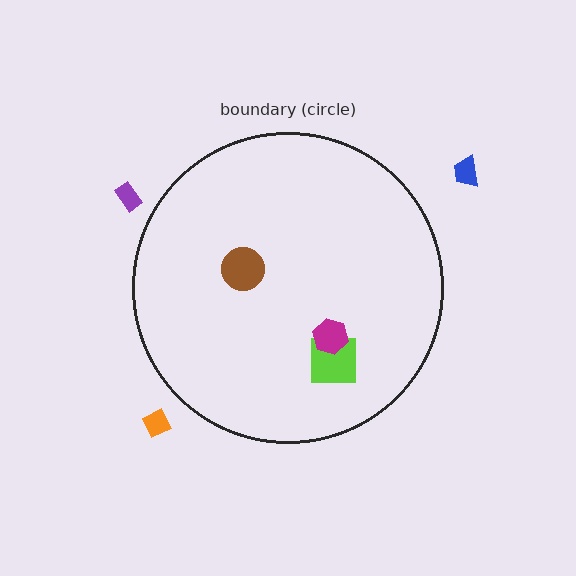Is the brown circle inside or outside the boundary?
Inside.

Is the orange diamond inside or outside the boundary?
Outside.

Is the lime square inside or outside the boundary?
Inside.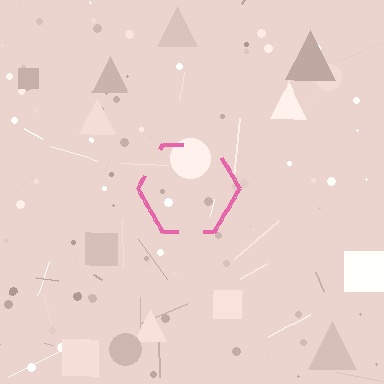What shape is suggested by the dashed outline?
The dashed outline suggests a hexagon.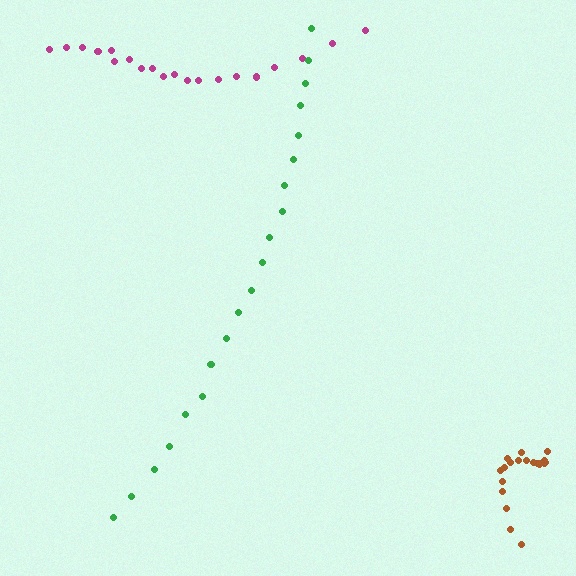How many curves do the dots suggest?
There are 3 distinct paths.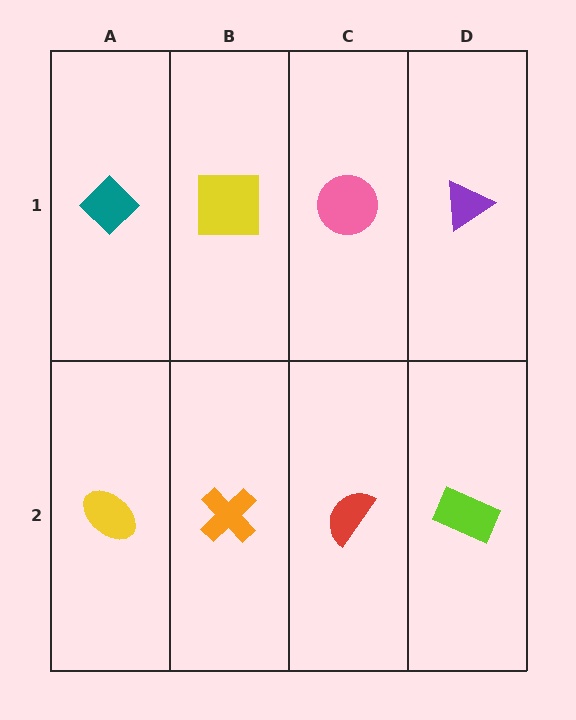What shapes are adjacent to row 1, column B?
An orange cross (row 2, column B), a teal diamond (row 1, column A), a pink circle (row 1, column C).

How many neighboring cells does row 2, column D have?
2.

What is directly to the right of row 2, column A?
An orange cross.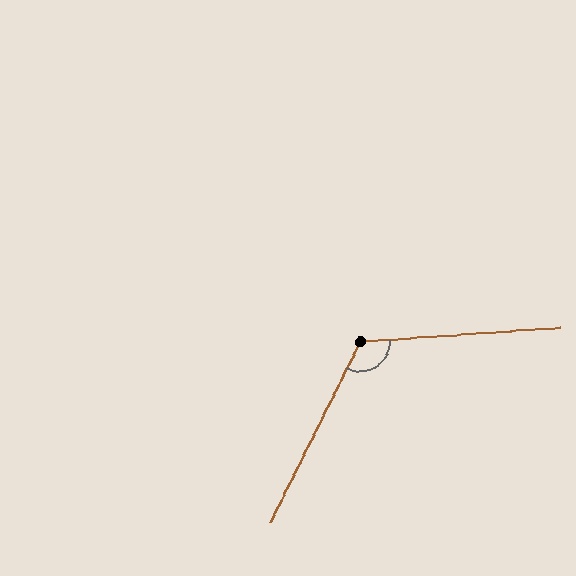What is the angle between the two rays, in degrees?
Approximately 120 degrees.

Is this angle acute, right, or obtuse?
It is obtuse.